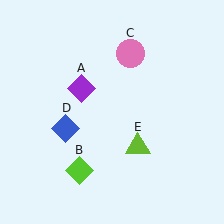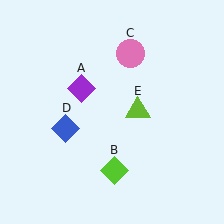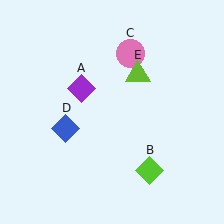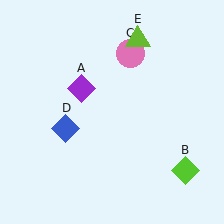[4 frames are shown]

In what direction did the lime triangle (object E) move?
The lime triangle (object E) moved up.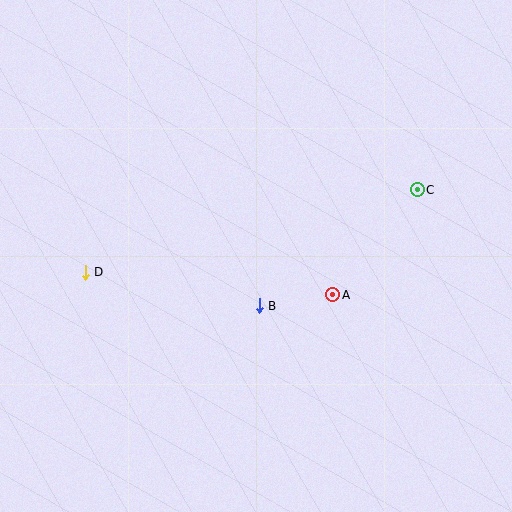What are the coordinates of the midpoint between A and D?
The midpoint between A and D is at (209, 283).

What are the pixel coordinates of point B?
Point B is at (259, 306).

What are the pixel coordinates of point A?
Point A is at (333, 295).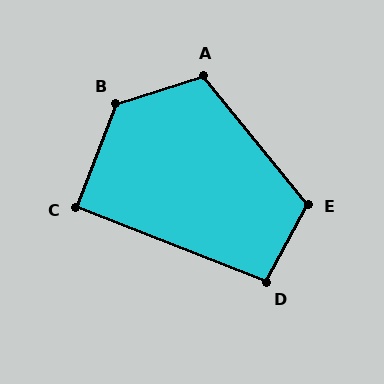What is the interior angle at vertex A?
Approximately 111 degrees (obtuse).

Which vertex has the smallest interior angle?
C, at approximately 91 degrees.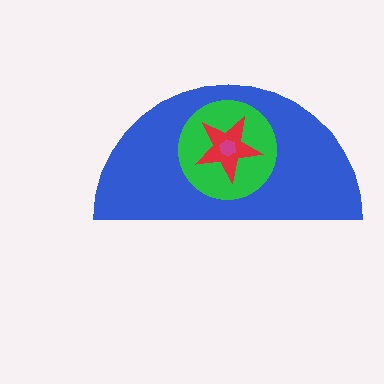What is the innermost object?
The magenta hexagon.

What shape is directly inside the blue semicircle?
The green circle.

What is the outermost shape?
The blue semicircle.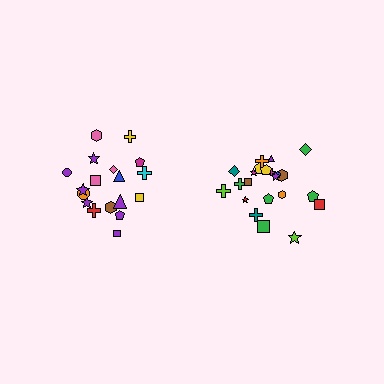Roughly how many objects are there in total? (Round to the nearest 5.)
Roughly 40 objects in total.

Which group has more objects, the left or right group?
The right group.